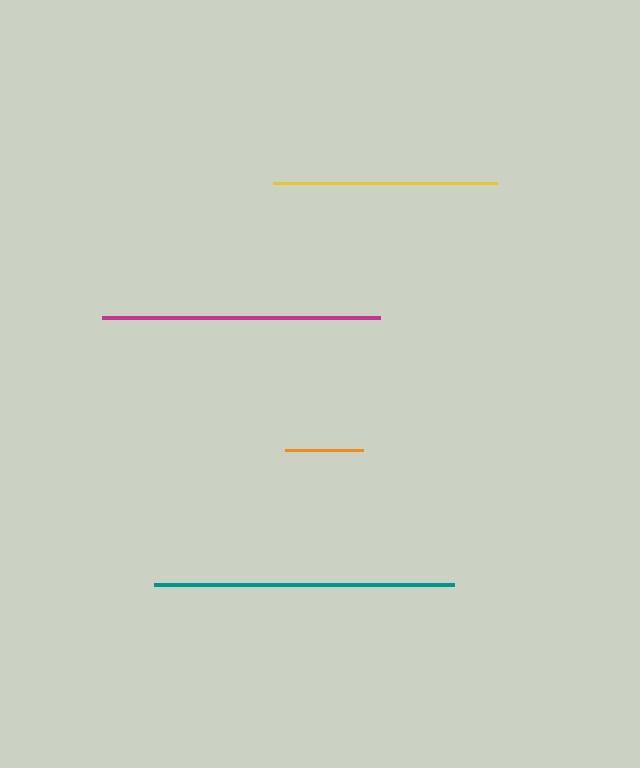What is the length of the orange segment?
The orange segment is approximately 78 pixels long.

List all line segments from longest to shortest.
From longest to shortest: teal, magenta, yellow, orange.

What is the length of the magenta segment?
The magenta segment is approximately 278 pixels long.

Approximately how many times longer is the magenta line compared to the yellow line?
The magenta line is approximately 1.2 times the length of the yellow line.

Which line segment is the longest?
The teal line is the longest at approximately 300 pixels.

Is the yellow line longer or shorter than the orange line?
The yellow line is longer than the orange line.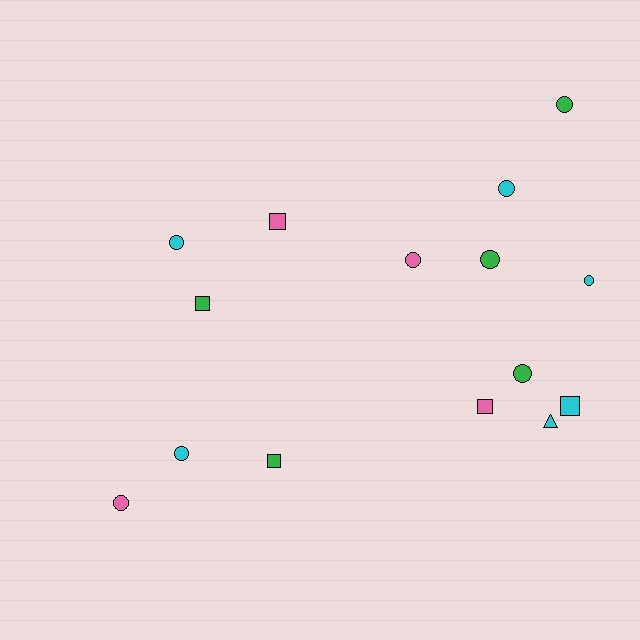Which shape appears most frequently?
Circle, with 9 objects.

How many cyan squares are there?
There is 1 cyan square.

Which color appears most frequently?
Cyan, with 6 objects.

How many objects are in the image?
There are 15 objects.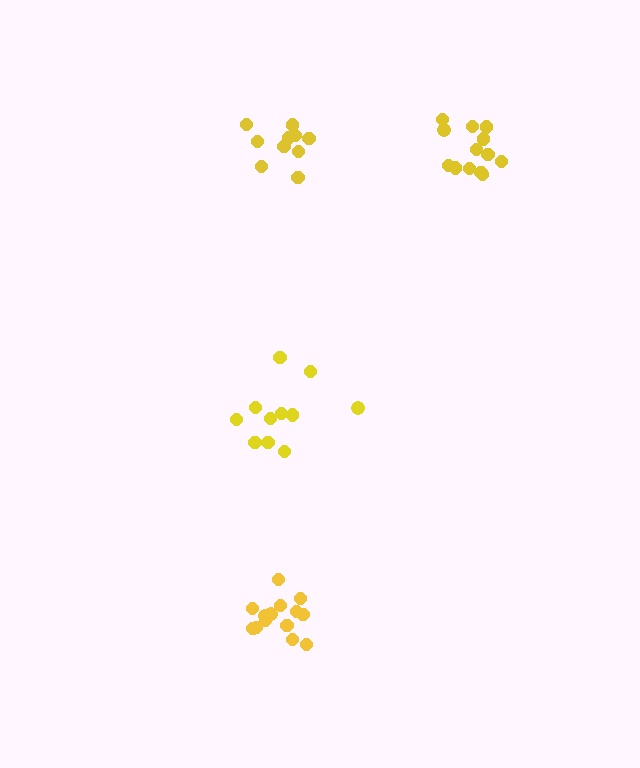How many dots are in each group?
Group 1: 11 dots, Group 2: 13 dots, Group 3: 10 dots, Group 4: 14 dots (48 total).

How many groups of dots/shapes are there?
There are 4 groups.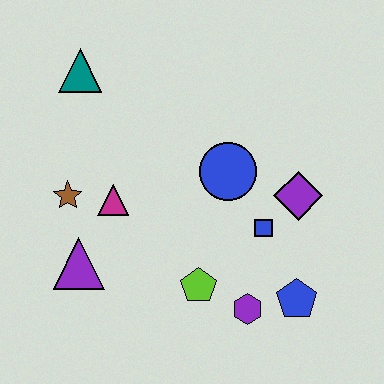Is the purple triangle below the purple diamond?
Yes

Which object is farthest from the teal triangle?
The blue pentagon is farthest from the teal triangle.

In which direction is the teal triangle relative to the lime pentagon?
The teal triangle is above the lime pentagon.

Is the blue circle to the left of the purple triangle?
No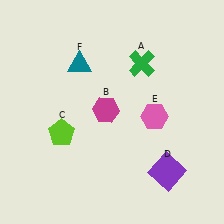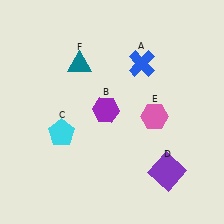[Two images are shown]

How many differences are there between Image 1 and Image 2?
There are 3 differences between the two images.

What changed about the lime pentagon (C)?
In Image 1, C is lime. In Image 2, it changed to cyan.